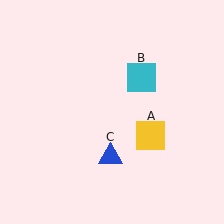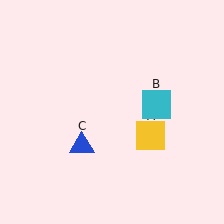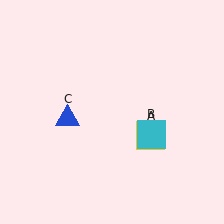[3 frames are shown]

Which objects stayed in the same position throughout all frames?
Yellow square (object A) remained stationary.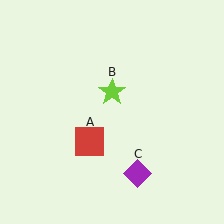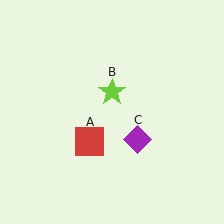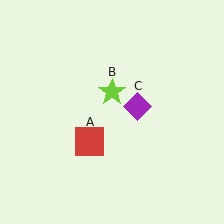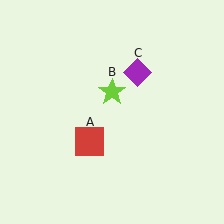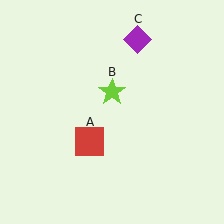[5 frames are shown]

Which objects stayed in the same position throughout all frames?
Red square (object A) and lime star (object B) remained stationary.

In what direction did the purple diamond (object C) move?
The purple diamond (object C) moved up.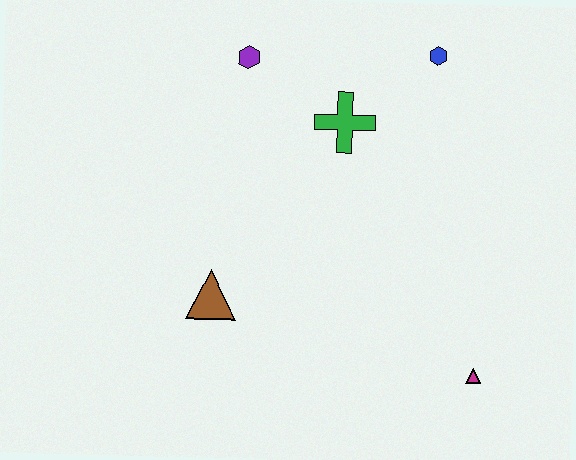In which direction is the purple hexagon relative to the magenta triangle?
The purple hexagon is above the magenta triangle.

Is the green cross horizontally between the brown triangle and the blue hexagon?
Yes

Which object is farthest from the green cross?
The magenta triangle is farthest from the green cross.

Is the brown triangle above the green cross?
No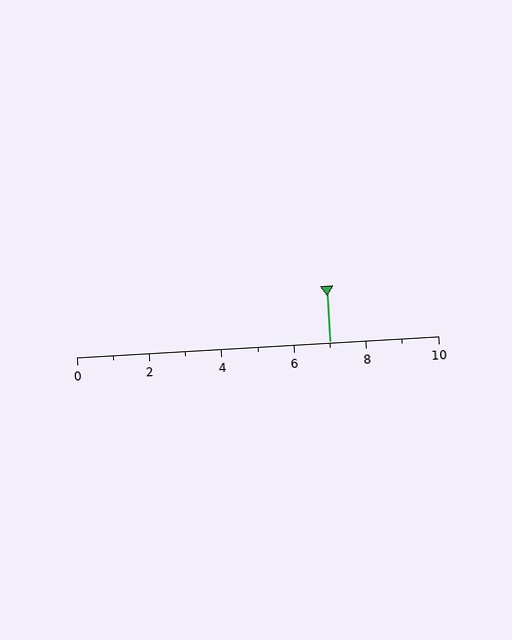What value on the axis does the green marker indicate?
The marker indicates approximately 7.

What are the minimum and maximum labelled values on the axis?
The axis runs from 0 to 10.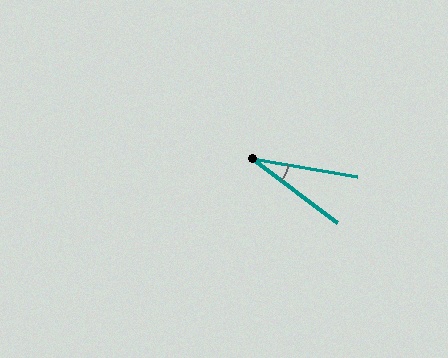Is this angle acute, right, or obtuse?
It is acute.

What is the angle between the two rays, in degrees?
Approximately 27 degrees.